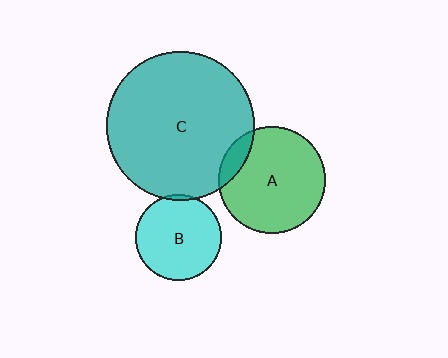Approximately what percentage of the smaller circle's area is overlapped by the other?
Approximately 10%.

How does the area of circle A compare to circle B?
Approximately 1.6 times.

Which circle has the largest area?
Circle C (teal).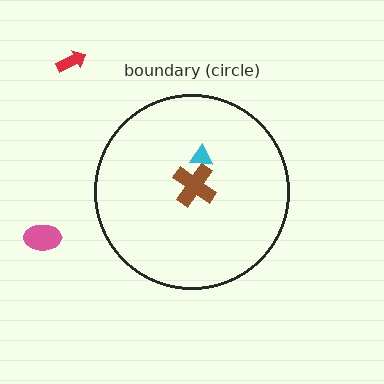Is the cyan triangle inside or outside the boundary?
Inside.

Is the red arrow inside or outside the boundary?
Outside.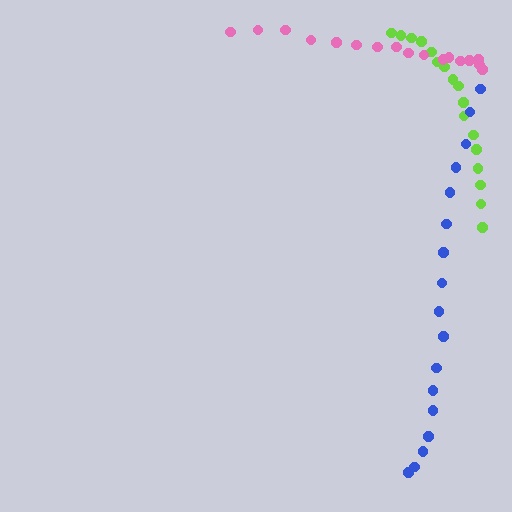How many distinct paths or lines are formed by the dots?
There are 3 distinct paths.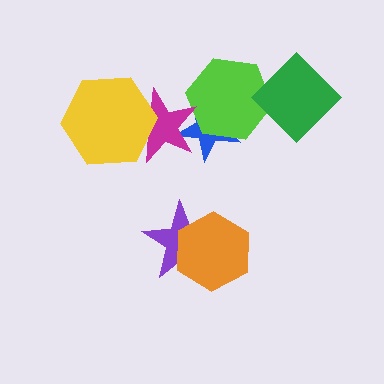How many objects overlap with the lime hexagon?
3 objects overlap with the lime hexagon.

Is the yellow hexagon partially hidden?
No, no other shape covers it.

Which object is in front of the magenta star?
The yellow hexagon is in front of the magenta star.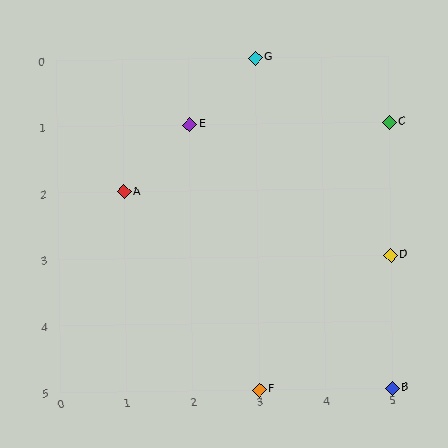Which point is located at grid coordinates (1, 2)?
Point A is at (1, 2).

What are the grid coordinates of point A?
Point A is at grid coordinates (1, 2).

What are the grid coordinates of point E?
Point E is at grid coordinates (2, 1).